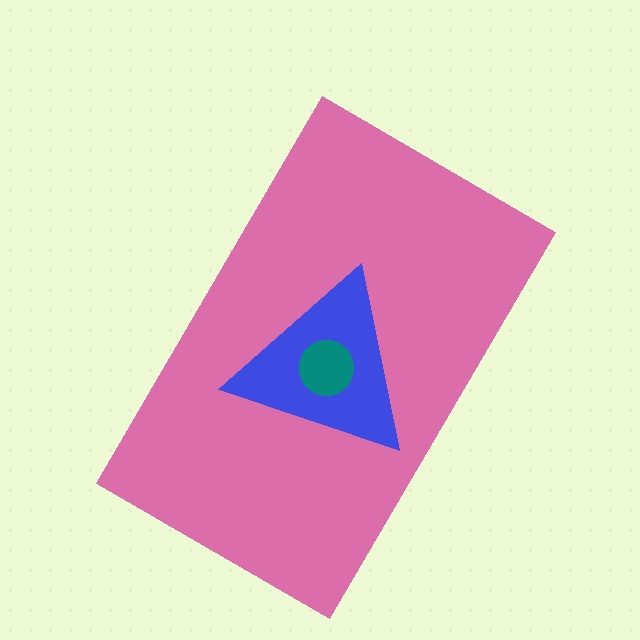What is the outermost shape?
The pink rectangle.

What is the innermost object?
The teal circle.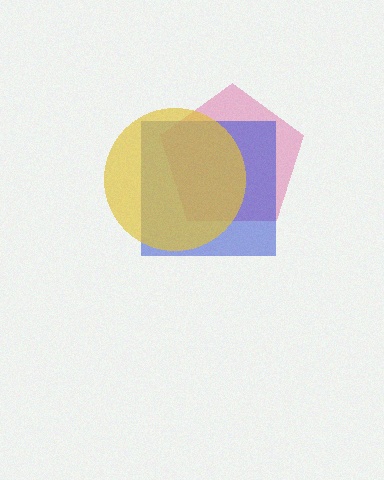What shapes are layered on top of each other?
The layered shapes are: a pink pentagon, a blue square, a yellow circle.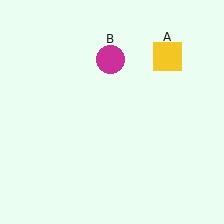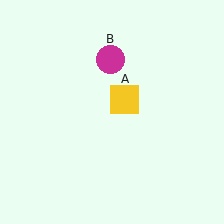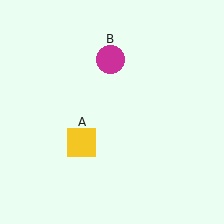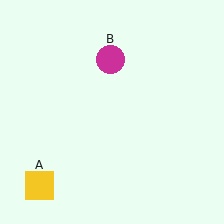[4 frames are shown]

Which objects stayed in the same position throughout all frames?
Magenta circle (object B) remained stationary.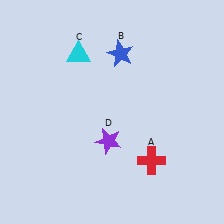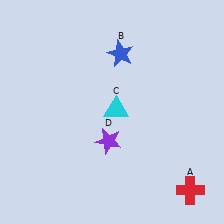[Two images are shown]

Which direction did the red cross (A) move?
The red cross (A) moved right.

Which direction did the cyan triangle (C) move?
The cyan triangle (C) moved down.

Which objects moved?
The objects that moved are: the red cross (A), the cyan triangle (C).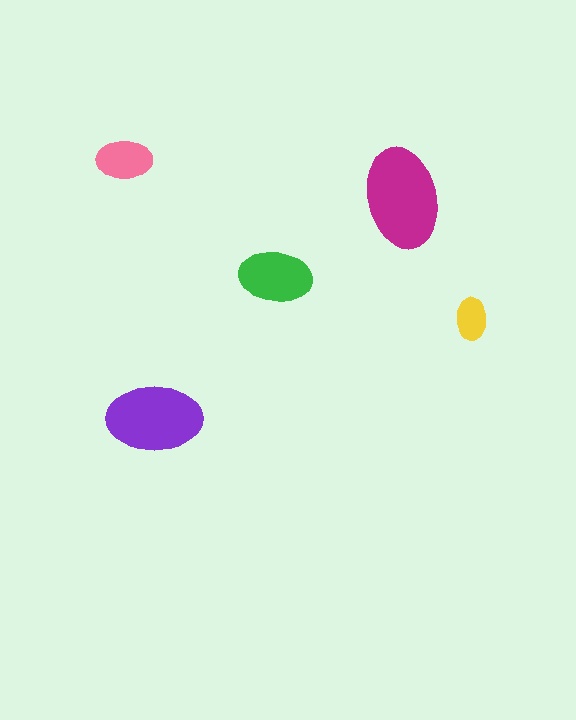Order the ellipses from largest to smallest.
the magenta one, the purple one, the green one, the pink one, the yellow one.